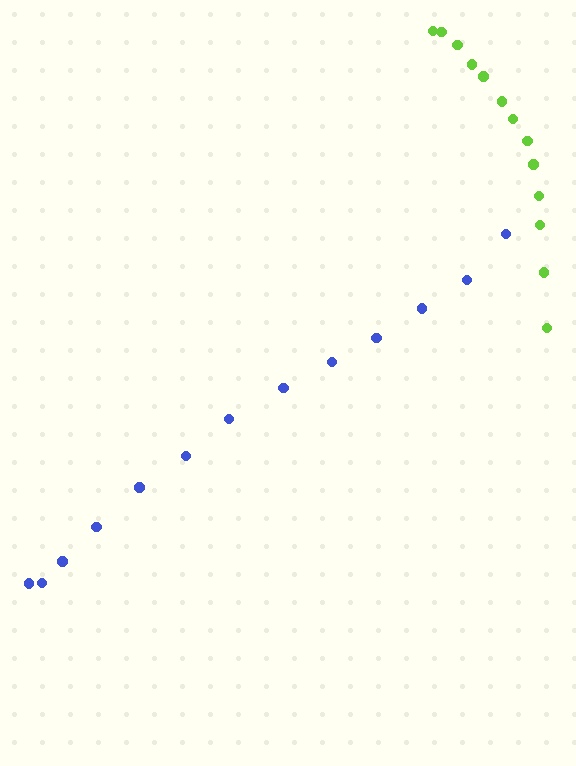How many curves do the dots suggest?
There are 2 distinct paths.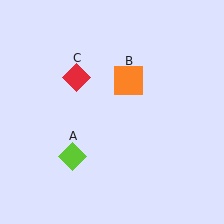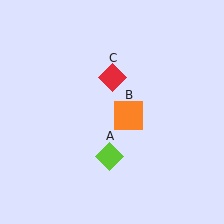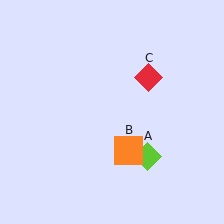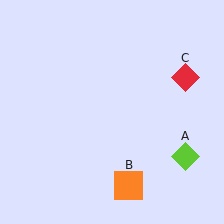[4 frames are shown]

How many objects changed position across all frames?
3 objects changed position: lime diamond (object A), orange square (object B), red diamond (object C).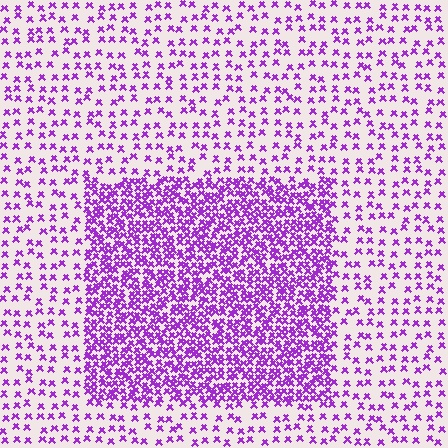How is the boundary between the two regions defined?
The boundary is defined by a change in element density (approximately 2.8x ratio). All elements are the same color, size, and shape.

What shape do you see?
I see a rectangle.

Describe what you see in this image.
The image contains small purple elements arranged at two different densities. A rectangle-shaped region is visible where the elements are more densely packed than the surrounding area.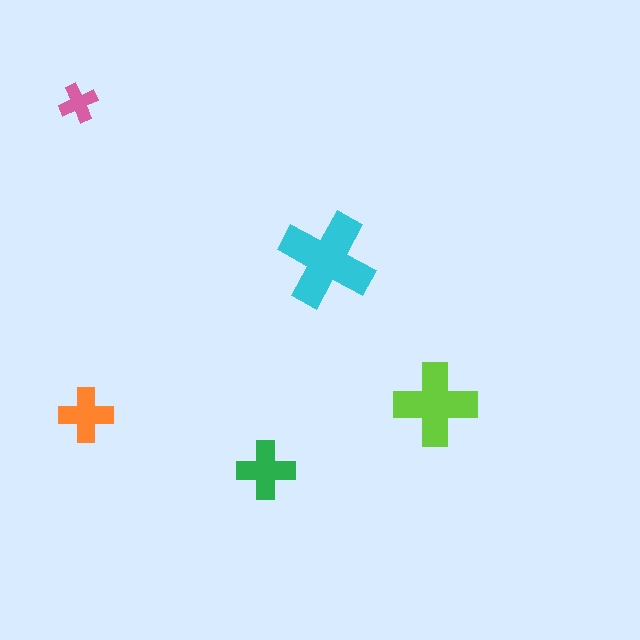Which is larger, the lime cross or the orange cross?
The lime one.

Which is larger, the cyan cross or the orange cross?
The cyan one.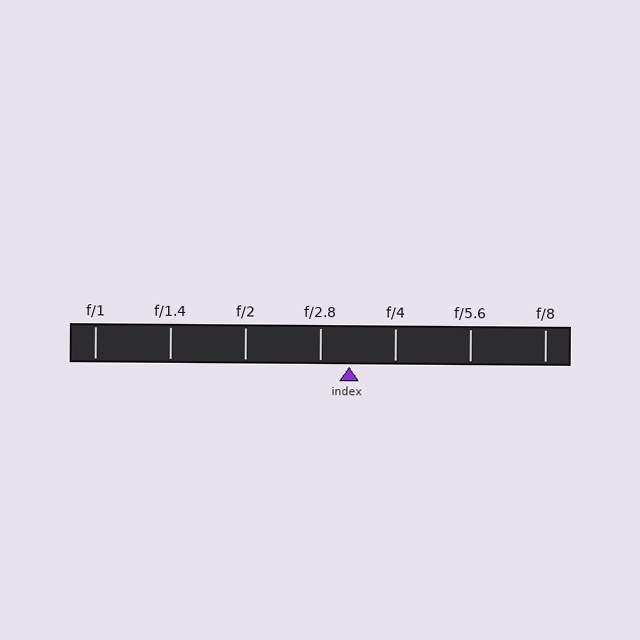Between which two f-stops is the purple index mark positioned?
The index mark is between f/2.8 and f/4.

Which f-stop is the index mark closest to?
The index mark is closest to f/2.8.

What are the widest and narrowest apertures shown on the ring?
The widest aperture shown is f/1 and the narrowest is f/8.